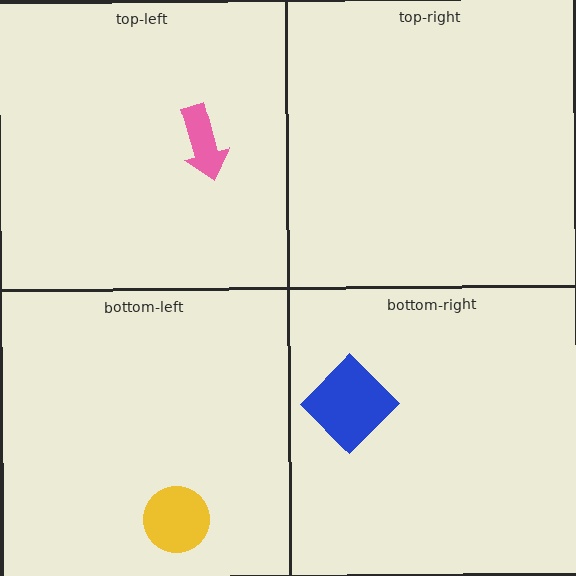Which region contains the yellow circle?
The bottom-left region.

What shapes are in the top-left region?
The pink arrow.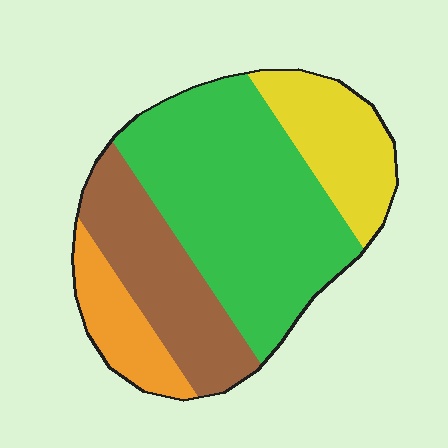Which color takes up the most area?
Green, at roughly 50%.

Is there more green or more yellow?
Green.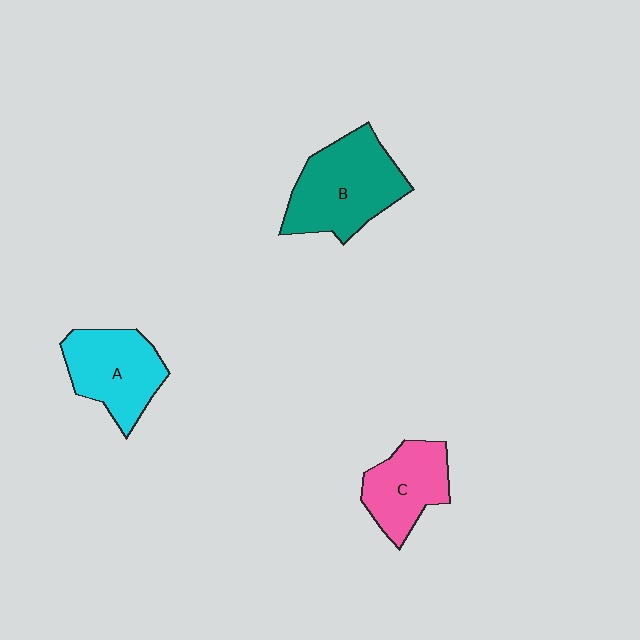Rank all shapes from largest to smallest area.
From largest to smallest: B (teal), A (cyan), C (pink).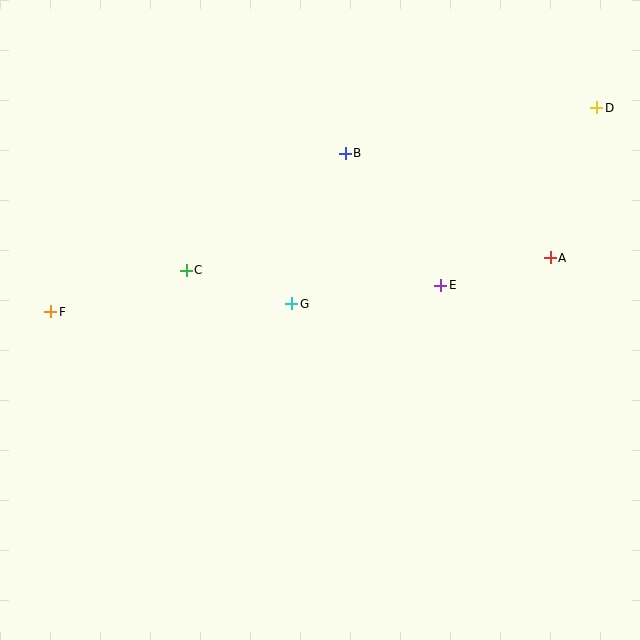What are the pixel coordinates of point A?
Point A is at (550, 258).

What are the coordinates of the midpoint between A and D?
The midpoint between A and D is at (574, 183).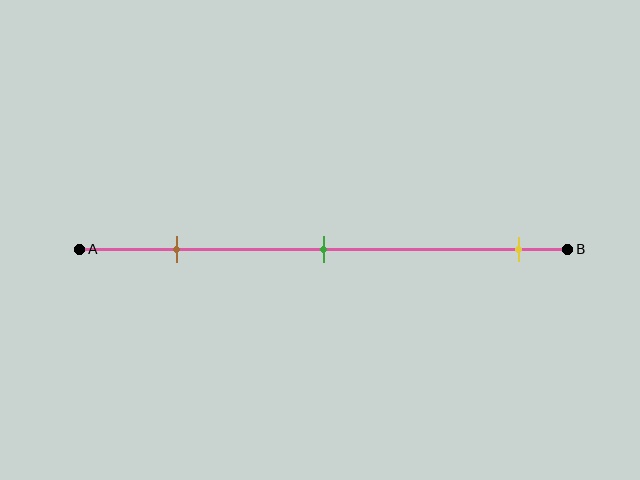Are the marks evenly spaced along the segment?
No, the marks are not evenly spaced.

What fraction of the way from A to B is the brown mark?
The brown mark is approximately 20% (0.2) of the way from A to B.